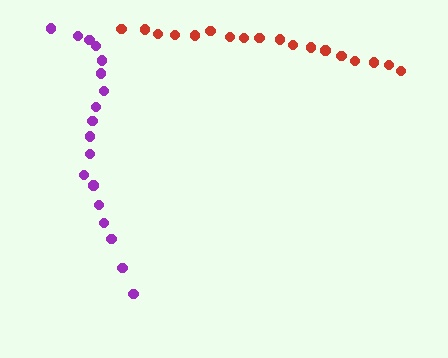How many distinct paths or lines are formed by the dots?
There are 2 distinct paths.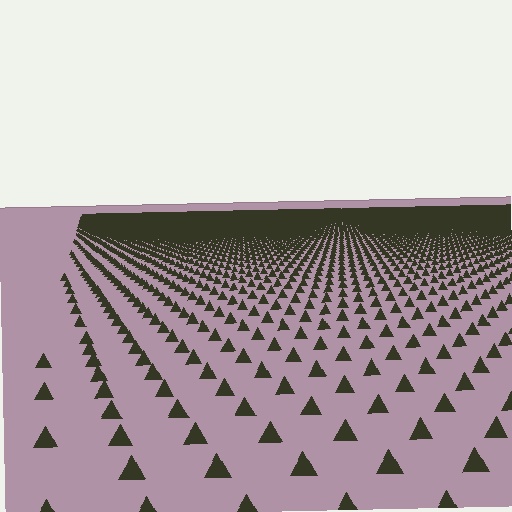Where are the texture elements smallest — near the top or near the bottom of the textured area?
Near the top.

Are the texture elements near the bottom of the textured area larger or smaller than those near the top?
Larger. Near the bottom, elements are closer to the viewer and appear at a bigger on-screen size.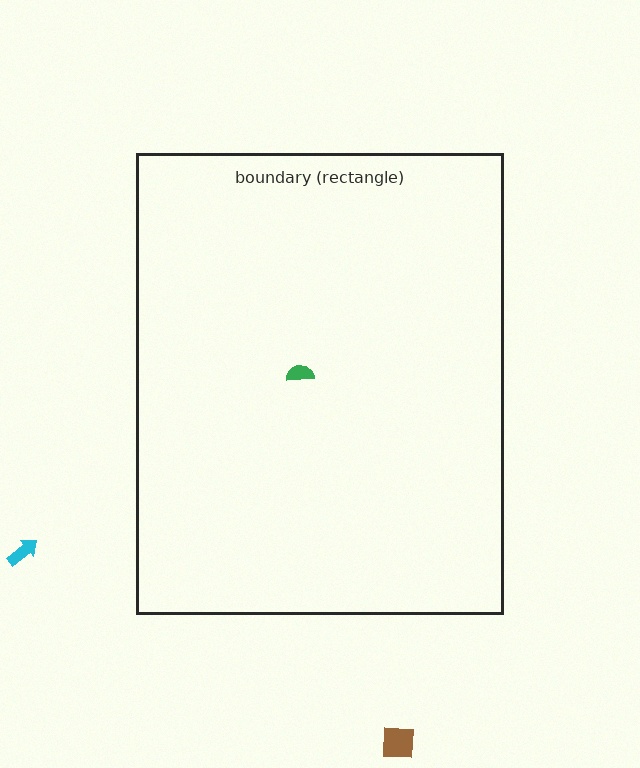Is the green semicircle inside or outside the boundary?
Inside.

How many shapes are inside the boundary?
1 inside, 2 outside.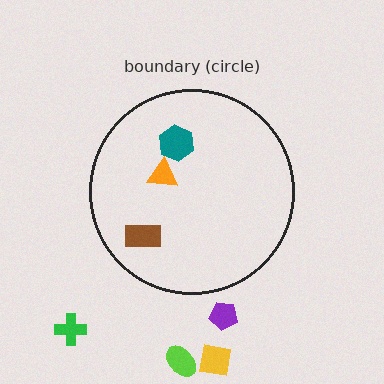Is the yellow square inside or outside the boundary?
Outside.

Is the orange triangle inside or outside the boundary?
Inside.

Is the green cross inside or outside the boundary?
Outside.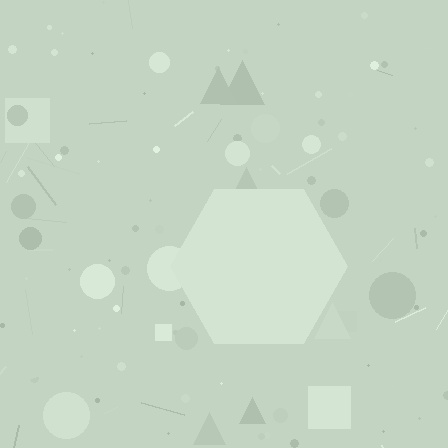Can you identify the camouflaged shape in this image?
The camouflaged shape is a hexagon.